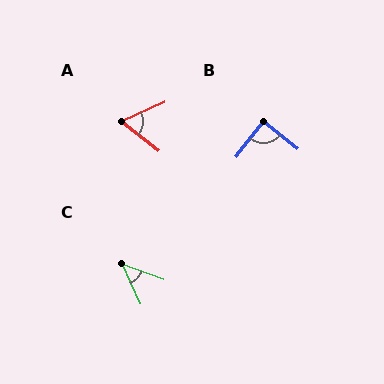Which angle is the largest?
B, at approximately 89 degrees.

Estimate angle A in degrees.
Approximately 62 degrees.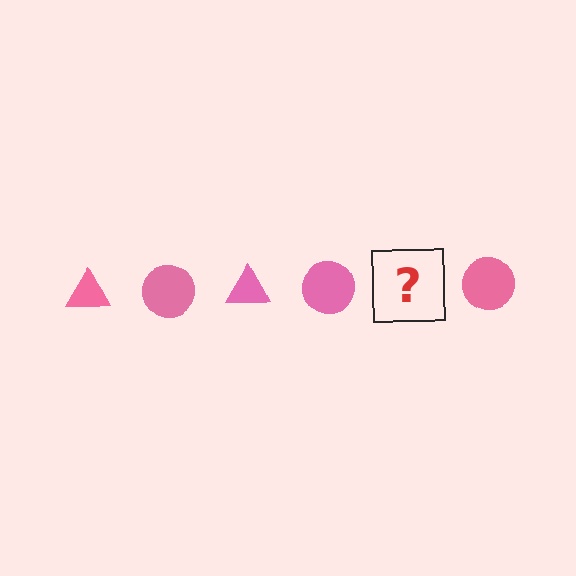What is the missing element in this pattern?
The missing element is a pink triangle.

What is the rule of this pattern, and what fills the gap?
The rule is that the pattern cycles through triangle, circle shapes in pink. The gap should be filled with a pink triangle.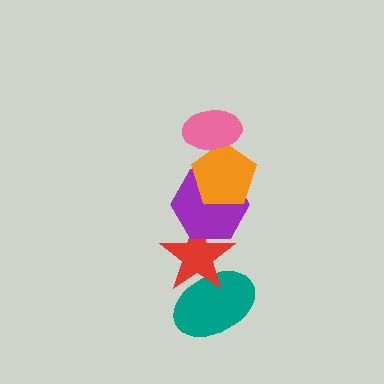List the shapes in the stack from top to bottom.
From top to bottom: the pink ellipse, the orange pentagon, the purple hexagon, the red star, the teal ellipse.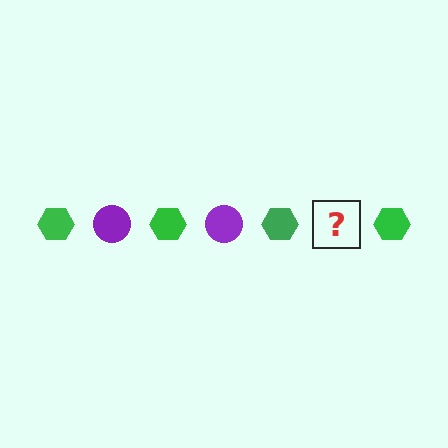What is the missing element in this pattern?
The missing element is a purple circle.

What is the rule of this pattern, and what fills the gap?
The rule is that the pattern alternates between green hexagon and purple circle. The gap should be filled with a purple circle.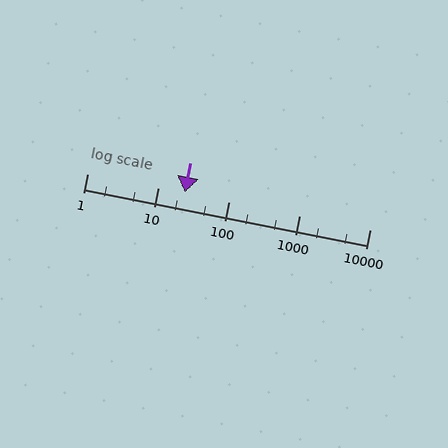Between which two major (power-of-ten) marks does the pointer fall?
The pointer is between 10 and 100.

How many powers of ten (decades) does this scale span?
The scale spans 4 decades, from 1 to 10000.